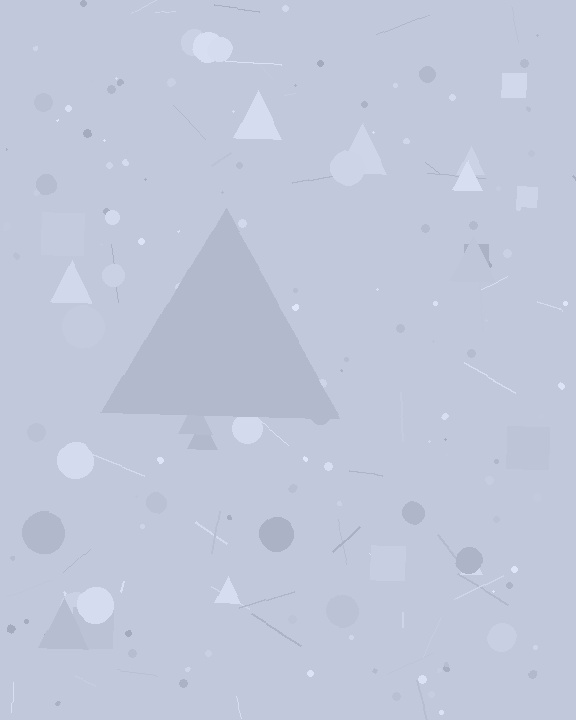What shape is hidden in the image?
A triangle is hidden in the image.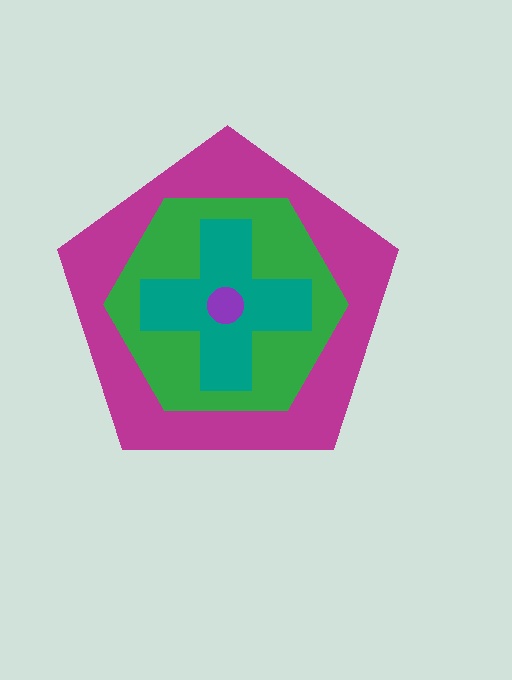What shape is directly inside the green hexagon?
The teal cross.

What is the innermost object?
The purple circle.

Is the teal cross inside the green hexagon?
Yes.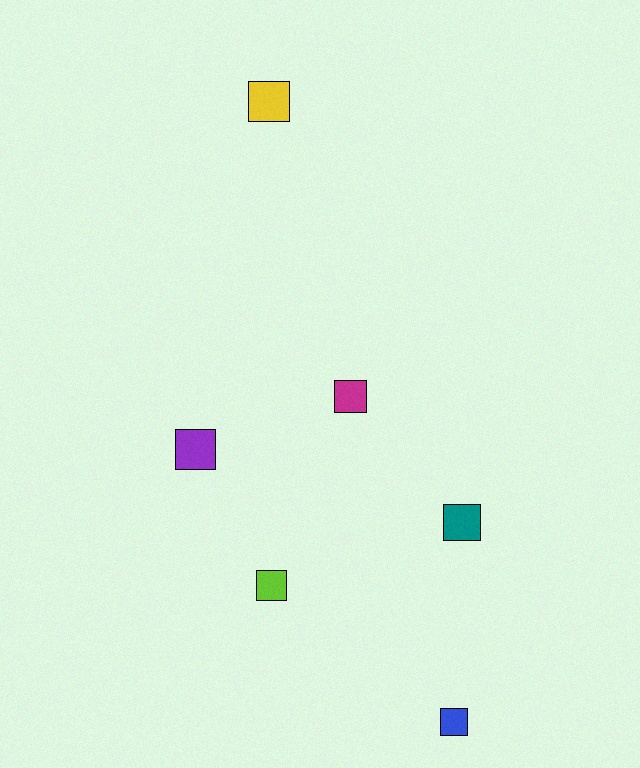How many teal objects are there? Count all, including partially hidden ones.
There is 1 teal object.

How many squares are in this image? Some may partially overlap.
There are 6 squares.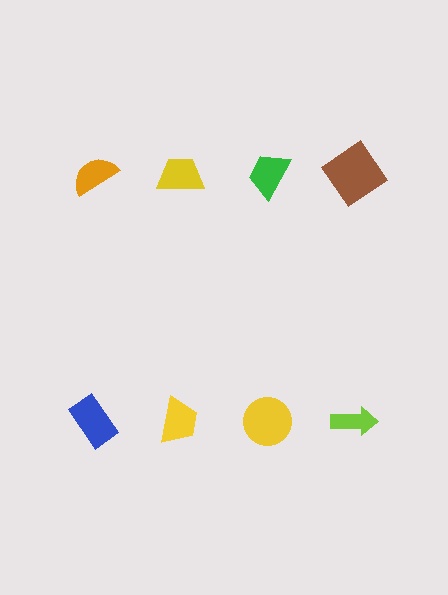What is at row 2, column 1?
A blue rectangle.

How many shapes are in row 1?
4 shapes.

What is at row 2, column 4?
A lime arrow.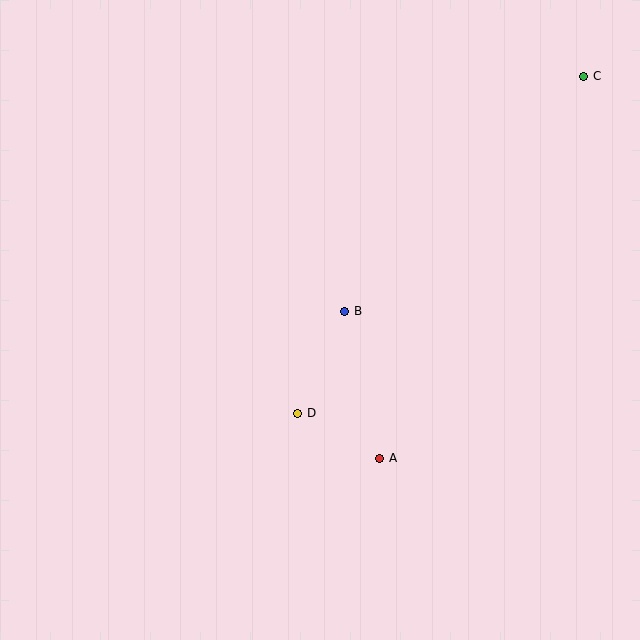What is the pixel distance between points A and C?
The distance between A and C is 433 pixels.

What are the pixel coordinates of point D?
Point D is at (298, 413).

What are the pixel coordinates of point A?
Point A is at (380, 458).